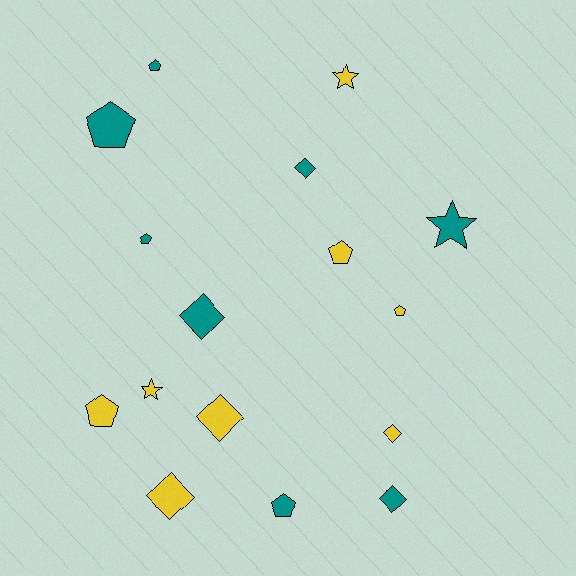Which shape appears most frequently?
Pentagon, with 7 objects.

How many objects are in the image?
There are 16 objects.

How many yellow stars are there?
There are 2 yellow stars.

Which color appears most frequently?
Teal, with 8 objects.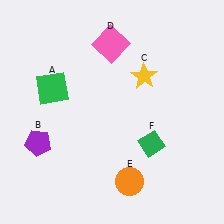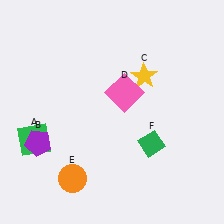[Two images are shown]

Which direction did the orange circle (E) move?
The orange circle (E) moved left.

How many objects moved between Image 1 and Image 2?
3 objects moved between the two images.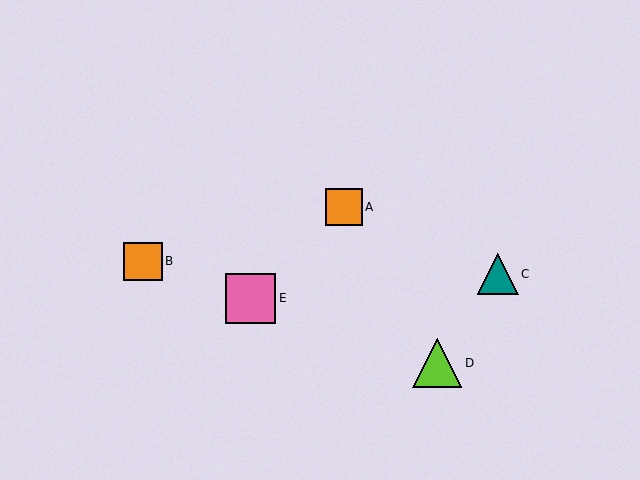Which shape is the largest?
The pink square (labeled E) is the largest.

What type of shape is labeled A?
Shape A is an orange square.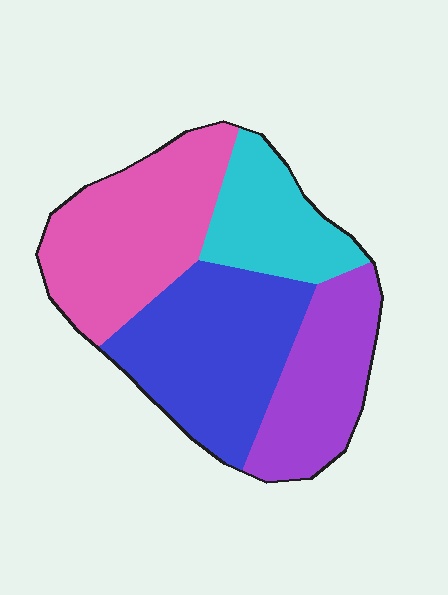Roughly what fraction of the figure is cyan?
Cyan takes up about one sixth (1/6) of the figure.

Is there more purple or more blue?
Blue.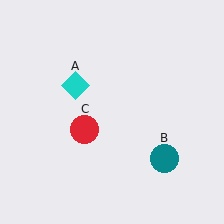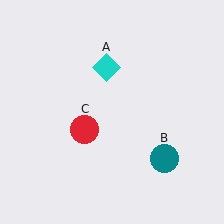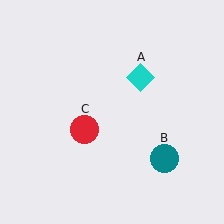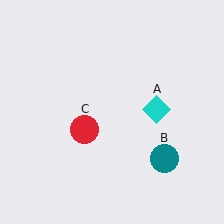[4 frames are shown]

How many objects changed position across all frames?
1 object changed position: cyan diamond (object A).